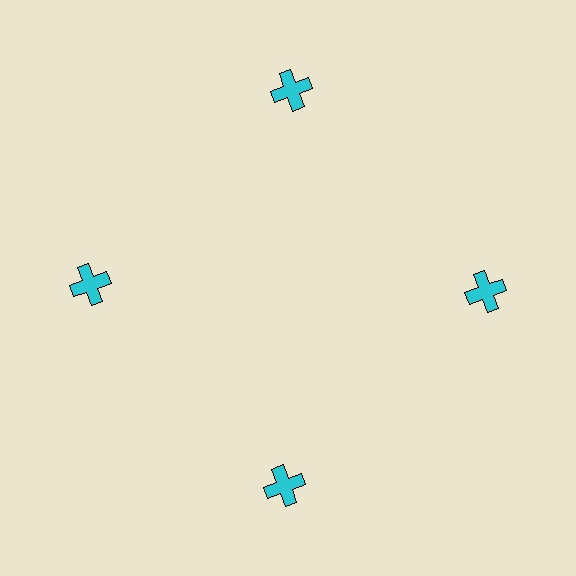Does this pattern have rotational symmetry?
Yes, this pattern has 4-fold rotational symmetry. It looks the same after rotating 90 degrees around the center.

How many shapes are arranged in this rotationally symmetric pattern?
There are 4 shapes, arranged in 4 groups of 1.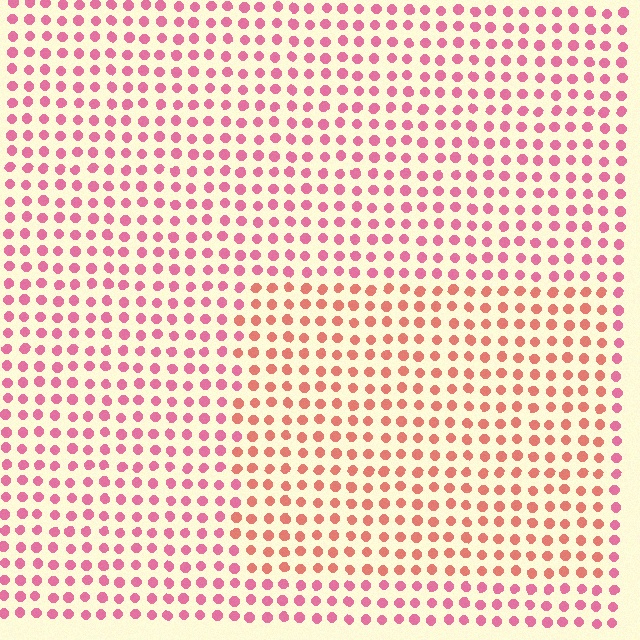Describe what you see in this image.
The image is filled with small pink elements in a uniform arrangement. A rectangle-shaped region is visible where the elements are tinted to a slightly different hue, forming a subtle color boundary.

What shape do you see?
I see a rectangle.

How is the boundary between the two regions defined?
The boundary is defined purely by a slight shift in hue (about 29 degrees). Spacing, size, and orientation are identical on both sides.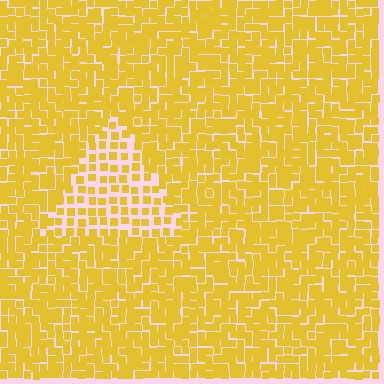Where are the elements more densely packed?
The elements are more densely packed outside the triangle boundary.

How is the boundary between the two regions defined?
The boundary is defined by a change in element density (approximately 1.9x ratio). All elements are the same color, size, and shape.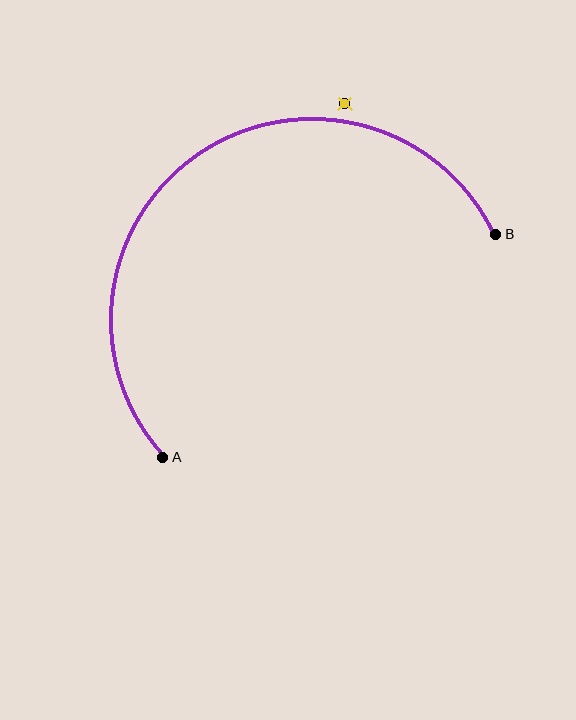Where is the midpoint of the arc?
The arc midpoint is the point on the curve farthest from the straight line joining A and B. It sits above and to the left of that line.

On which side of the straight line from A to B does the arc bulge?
The arc bulges above and to the left of the straight line connecting A and B.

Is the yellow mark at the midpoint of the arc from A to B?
No — the yellow mark does not lie on the arc at all. It sits slightly outside the curve.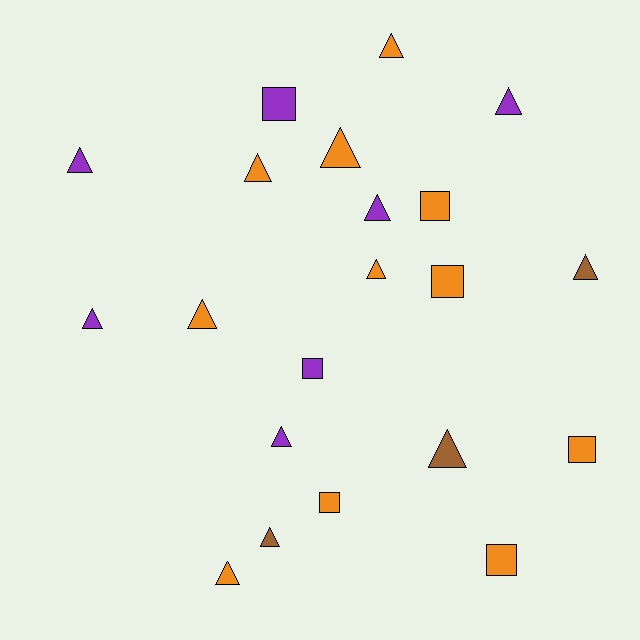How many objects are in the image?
There are 21 objects.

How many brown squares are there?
There are no brown squares.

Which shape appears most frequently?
Triangle, with 14 objects.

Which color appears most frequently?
Orange, with 11 objects.